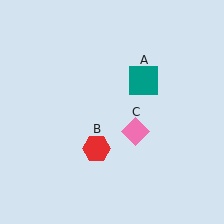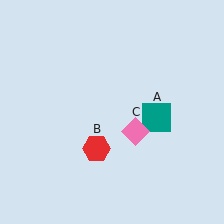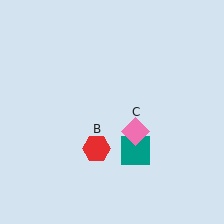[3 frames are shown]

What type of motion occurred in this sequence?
The teal square (object A) rotated clockwise around the center of the scene.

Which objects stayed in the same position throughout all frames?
Red hexagon (object B) and pink diamond (object C) remained stationary.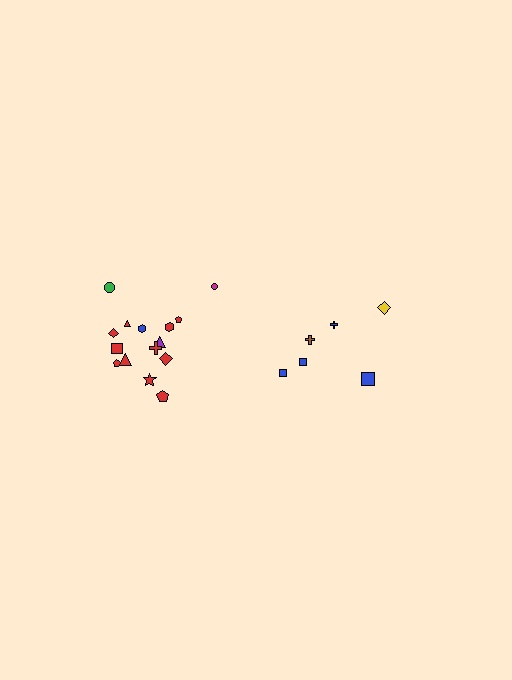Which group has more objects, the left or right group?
The left group.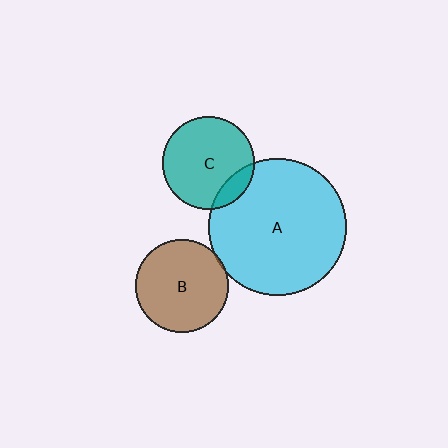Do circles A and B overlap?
Yes.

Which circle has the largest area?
Circle A (cyan).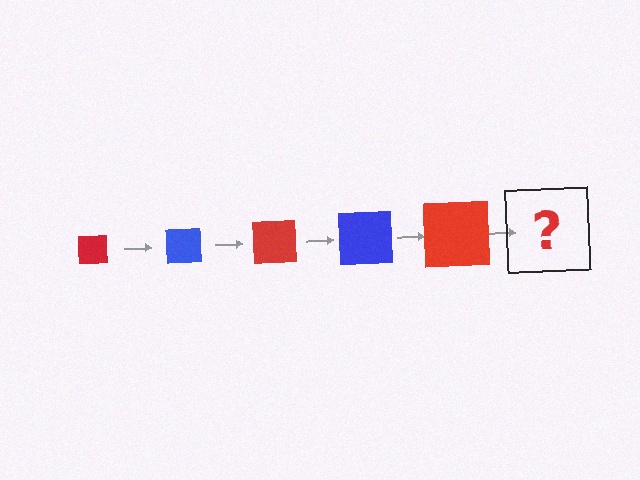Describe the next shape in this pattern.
It should be a blue square, larger than the previous one.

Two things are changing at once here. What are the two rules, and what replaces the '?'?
The two rules are that the square grows larger each step and the color cycles through red and blue. The '?' should be a blue square, larger than the previous one.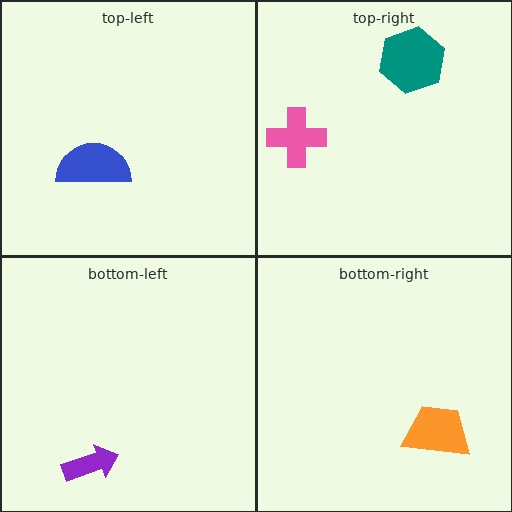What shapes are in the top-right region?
The teal hexagon, the pink cross.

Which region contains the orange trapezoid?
The bottom-right region.